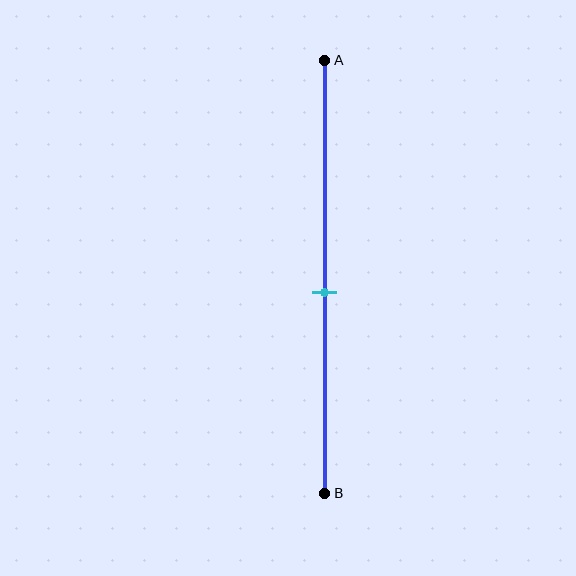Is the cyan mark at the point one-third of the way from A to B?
No, the mark is at about 55% from A, not at the 33% one-third point.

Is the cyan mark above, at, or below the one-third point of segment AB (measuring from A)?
The cyan mark is below the one-third point of segment AB.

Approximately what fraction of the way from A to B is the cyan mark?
The cyan mark is approximately 55% of the way from A to B.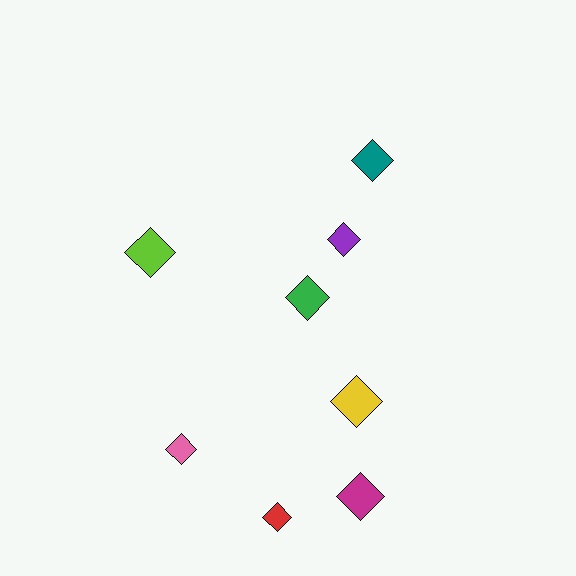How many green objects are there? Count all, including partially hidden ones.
There is 1 green object.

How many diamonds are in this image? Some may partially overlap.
There are 8 diamonds.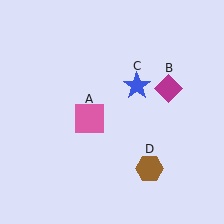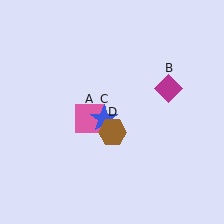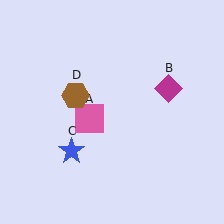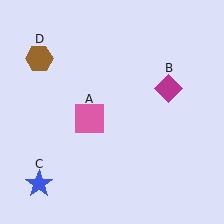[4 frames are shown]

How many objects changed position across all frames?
2 objects changed position: blue star (object C), brown hexagon (object D).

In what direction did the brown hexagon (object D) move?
The brown hexagon (object D) moved up and to the left.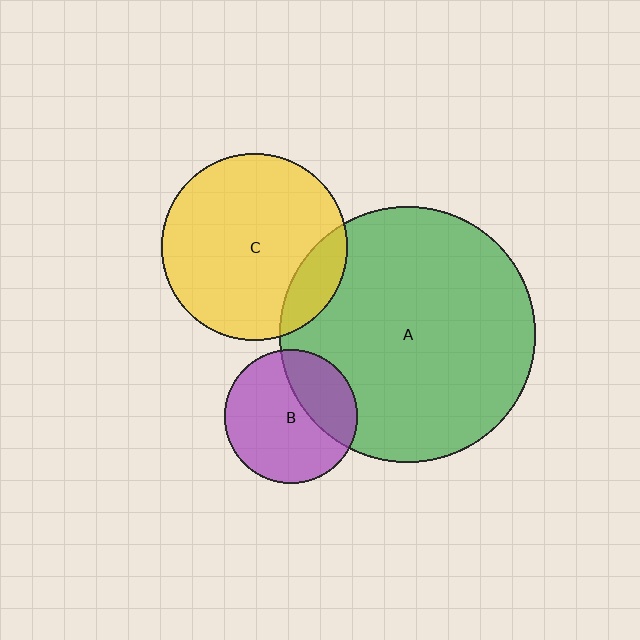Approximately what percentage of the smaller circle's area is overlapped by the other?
Approximately 30%.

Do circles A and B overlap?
Yes.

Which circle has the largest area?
Circle A (green).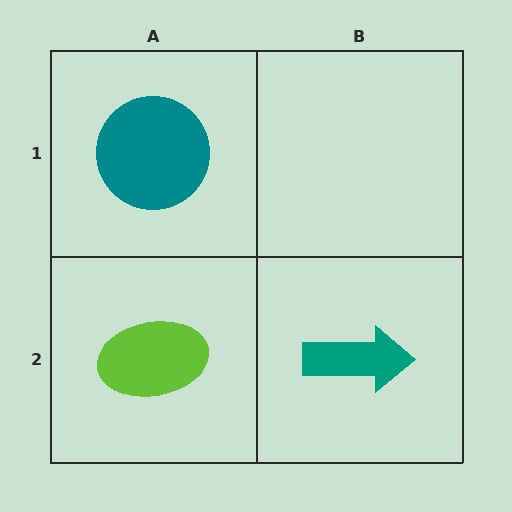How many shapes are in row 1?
1 shape.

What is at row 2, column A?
A lime ellipse.